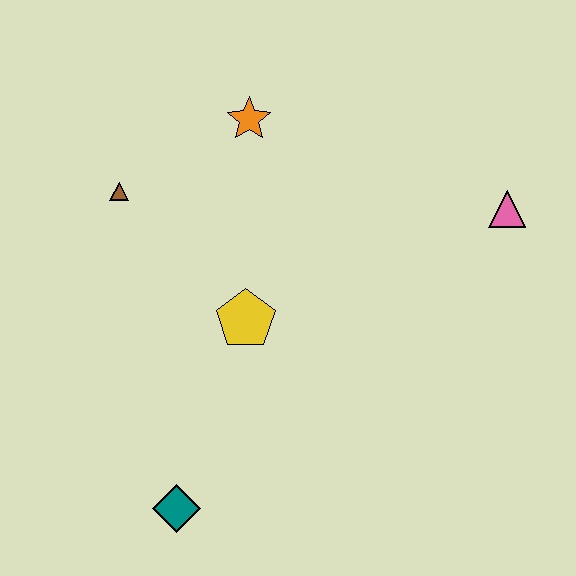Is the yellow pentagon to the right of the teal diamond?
Yes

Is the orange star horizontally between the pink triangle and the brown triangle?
Yes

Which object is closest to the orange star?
The brown triangle is closest to the orange star.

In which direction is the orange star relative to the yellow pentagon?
The orange star is above the yellow pentagon.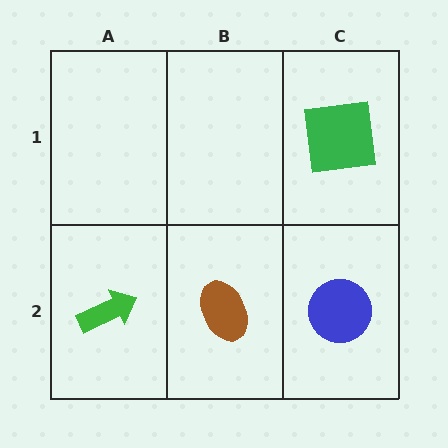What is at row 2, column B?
A brown ellipse.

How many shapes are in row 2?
3 shapes.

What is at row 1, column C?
A green square.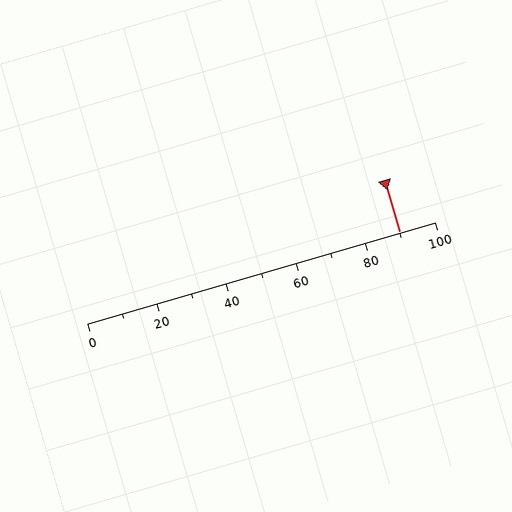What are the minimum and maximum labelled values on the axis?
The axis runs from 0 to 100.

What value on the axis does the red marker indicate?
The marker indicates approximately 90.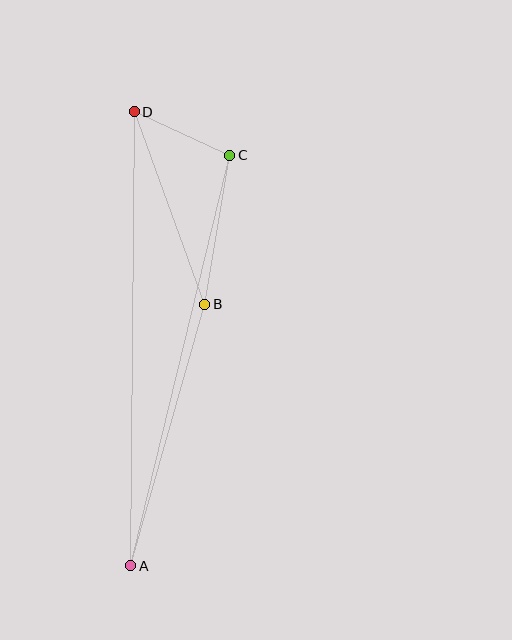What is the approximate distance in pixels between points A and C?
The distance between A and C is approximately 422 pixels.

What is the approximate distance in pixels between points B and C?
The distance between B and C is approximately 151 pixels.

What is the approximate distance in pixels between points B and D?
The distance between B and D is approximately 205 pixels.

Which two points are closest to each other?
Points C and D are closest to each other.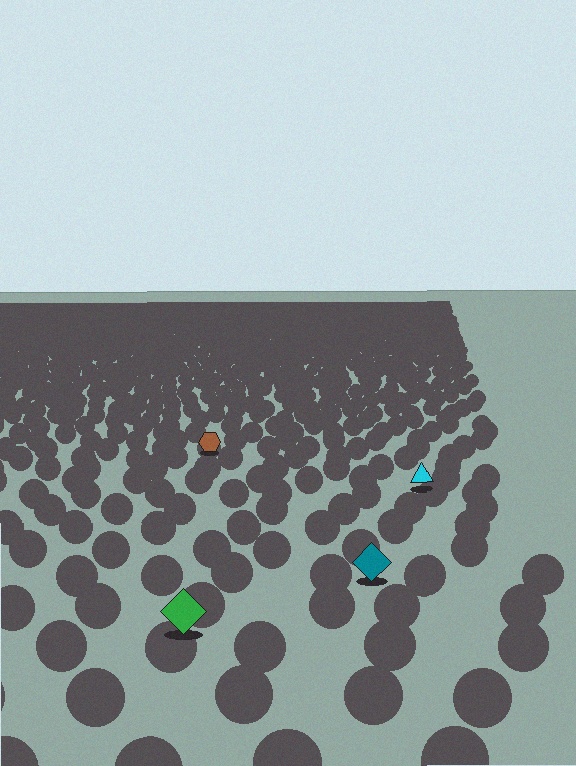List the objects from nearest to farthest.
From nearest to farthest: the green diamond, the teal diamond, the cyan triangle, the brown hexagon.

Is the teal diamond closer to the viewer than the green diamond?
No. The green diamond is closer — you can tell from the texture gradient: the ground texture is coarser near it.